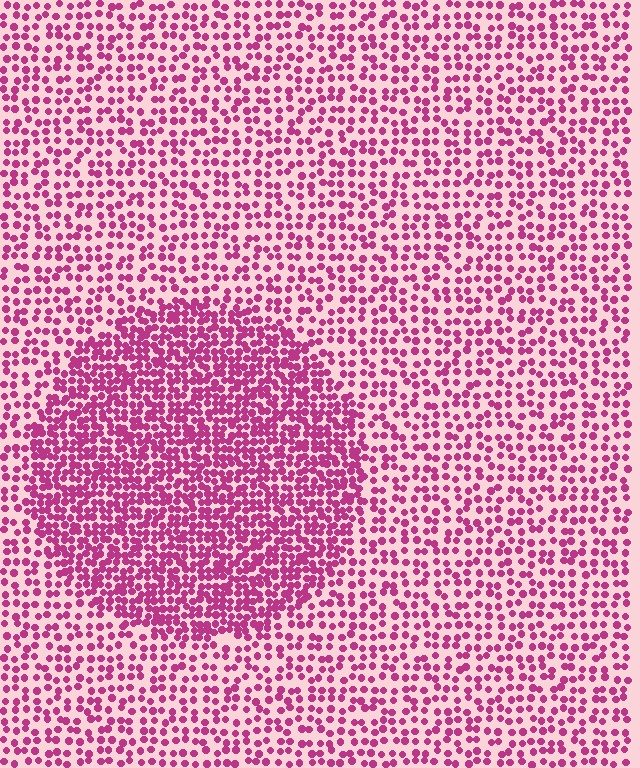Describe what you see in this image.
The image contains small magenta elements arranged at two different densities. A circle-shaped region is visible where the elements are more densely packed than the surrounding area.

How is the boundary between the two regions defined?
The boundary is defined by a change in element density (approximately 1.9x ratio). All elements are the same color, size, and shape.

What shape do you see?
I see a circle.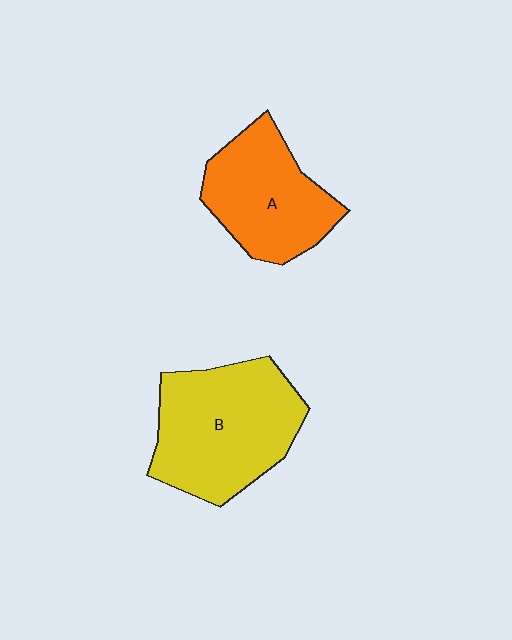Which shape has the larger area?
Shape B (yellow).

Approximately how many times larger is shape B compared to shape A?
Approximately 1.3 times.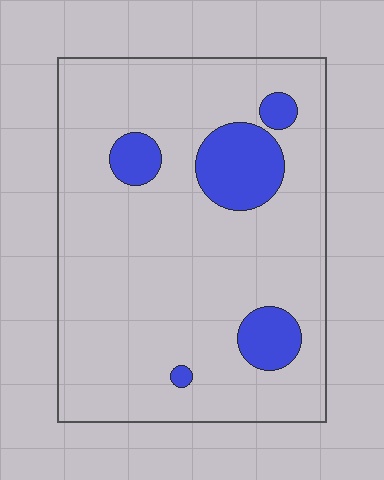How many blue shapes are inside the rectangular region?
5.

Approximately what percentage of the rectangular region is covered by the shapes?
Approximately 15%.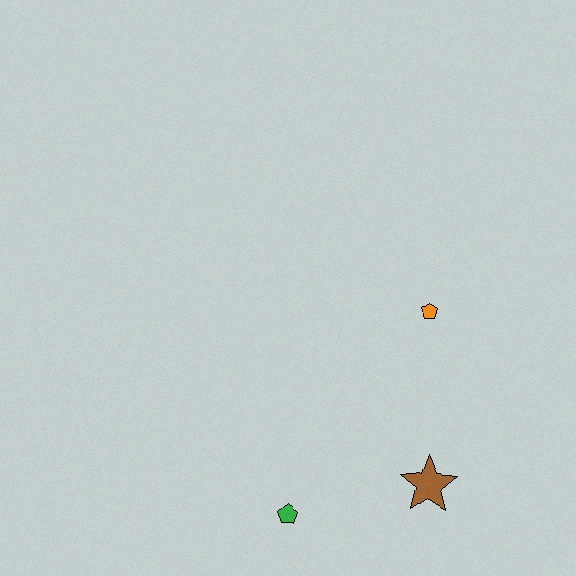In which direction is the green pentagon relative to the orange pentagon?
The green pentagon is below the orange pentagon.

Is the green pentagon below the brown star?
Yes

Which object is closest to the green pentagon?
The brown star is closest to the green pentagon.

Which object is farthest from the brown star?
The orange pentagon is farthest from the brown star.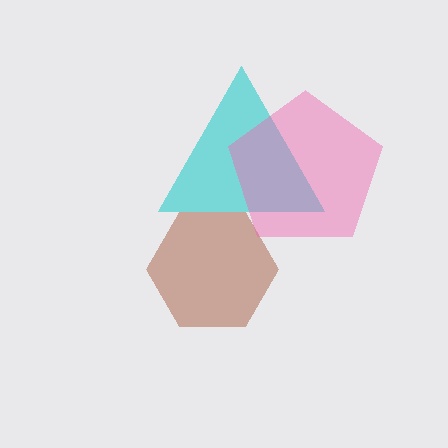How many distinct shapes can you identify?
There are 3 distinct shapes: a cyan triangle, a brown hexagon, a pink pentagon.